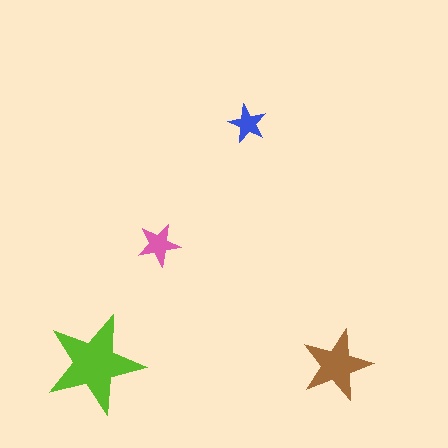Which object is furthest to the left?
The lime star is leftmost.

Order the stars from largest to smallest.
the lime one, the brown one, the pink one, the blue one.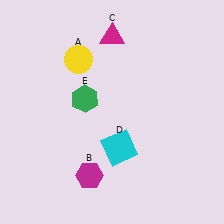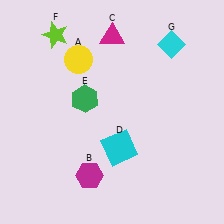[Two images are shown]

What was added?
A lime star (F), a cyan diamond (G) were added in Image 2.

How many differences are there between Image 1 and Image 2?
There are 2 differences between the two images.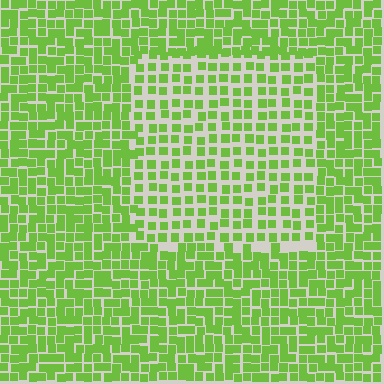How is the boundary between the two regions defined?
The boundary is defined by a change in element density (approximately 1.7x ratio). All elements are the same color, size, and shape.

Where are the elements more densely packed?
The elements are more densely packed outside the rectangle boundary.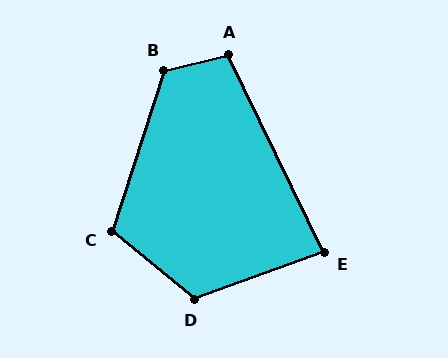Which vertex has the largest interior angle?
B, at approximately 121 degrees.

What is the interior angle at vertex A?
Approximately 103 degrees (obtuse).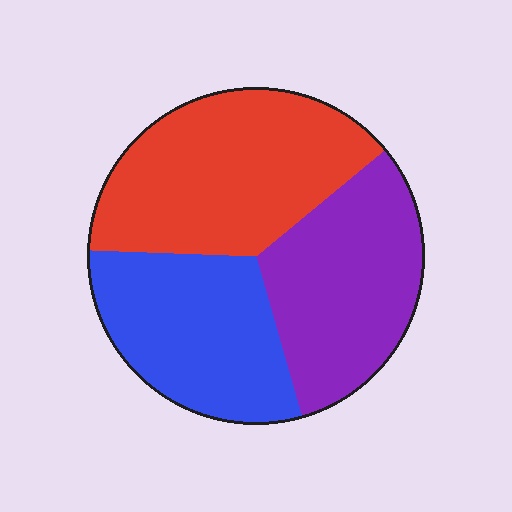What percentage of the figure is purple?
Purple takes up between a sixth and a third of the figure.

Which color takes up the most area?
Red, at roughly 40%.